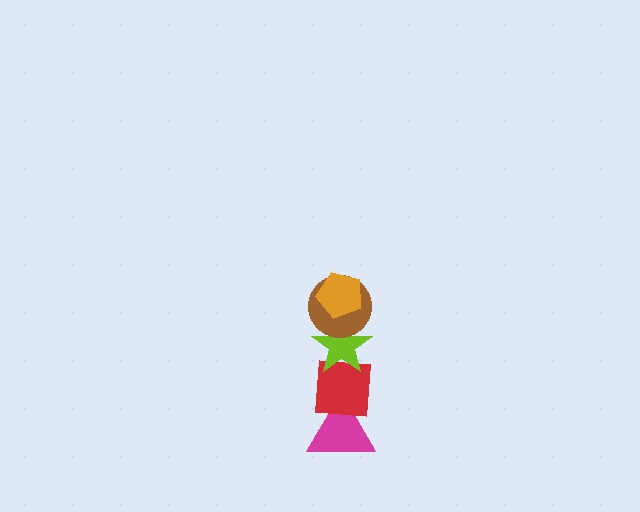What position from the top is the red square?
The red square is 4th from the top.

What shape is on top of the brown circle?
The orange pentagon is on top of the brown circle.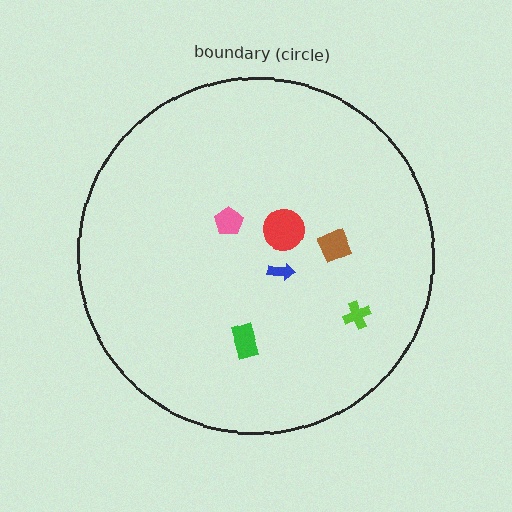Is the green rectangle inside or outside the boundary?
Inside.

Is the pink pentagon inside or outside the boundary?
Inside.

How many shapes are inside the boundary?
6 inside, 0 outside.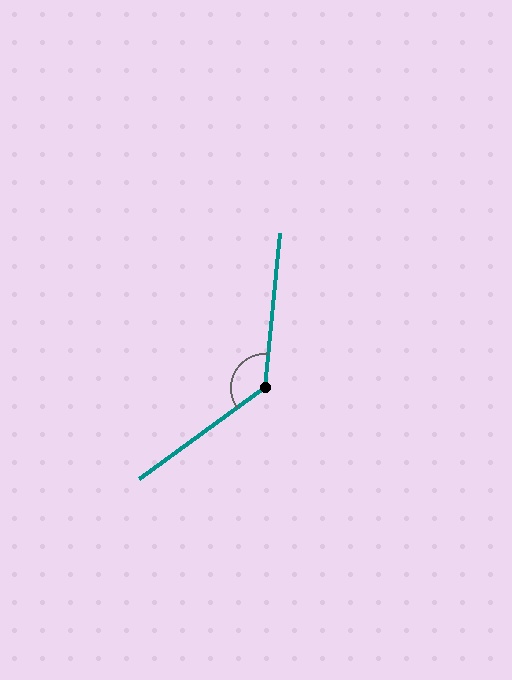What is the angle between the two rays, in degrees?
Approximately 132 degrees.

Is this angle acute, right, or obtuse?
It is obtuse.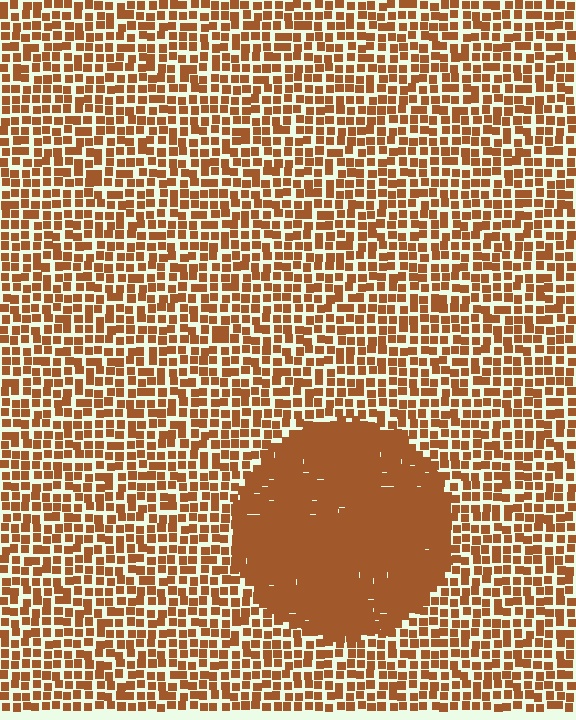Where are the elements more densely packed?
The elements are more densely packed inside the circle boundary.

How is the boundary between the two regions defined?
The boundary is defined by a change in element density (approximately 2.2x ratio). All elements are the same color, size, and shape.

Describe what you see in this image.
The image contains small brown elements arranged at two different densities. A circle-shaped region is visible where the elements are more densely packed than the surrounding area.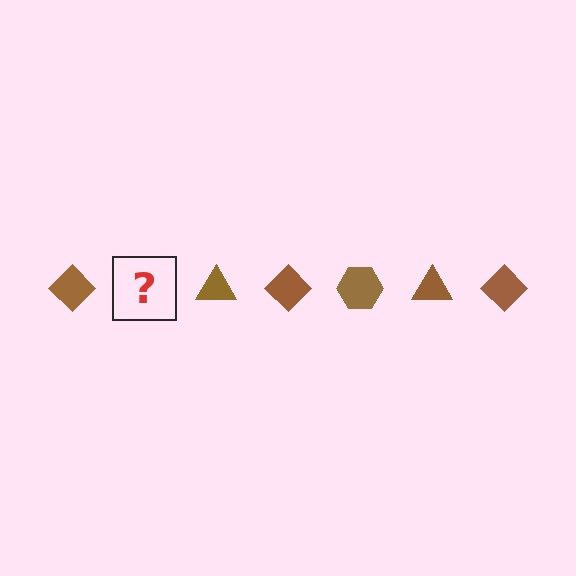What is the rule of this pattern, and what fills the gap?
The rule is that the pattern cycles through diamond, hexagon, triangle shapes in brown. The gap should be filled with a brown hexagon.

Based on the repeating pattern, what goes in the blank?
The blank should be a brown hexagon.